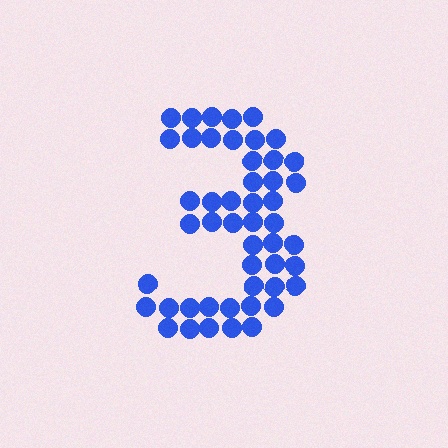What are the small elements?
The small elements are circles.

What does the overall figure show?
The overall figure shows the digit 3.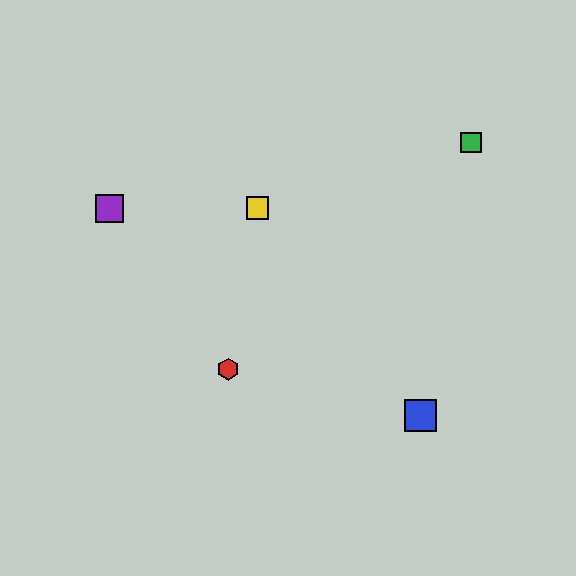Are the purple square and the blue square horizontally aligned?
No, the purple square is at y≈208 and the blue square is at y≈416.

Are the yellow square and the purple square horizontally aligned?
Yes, both are at y≈208.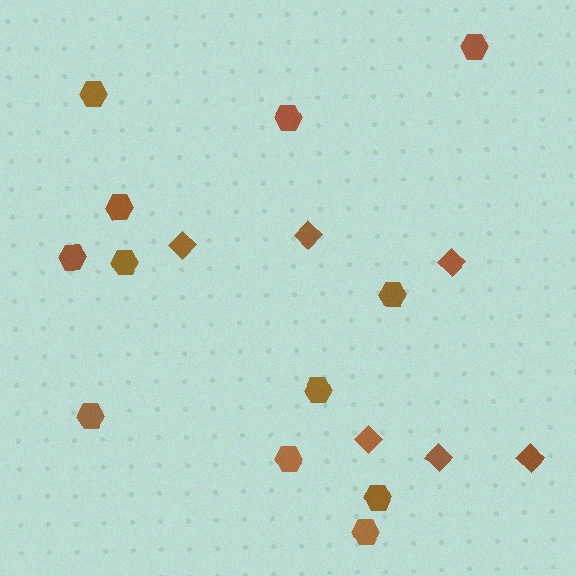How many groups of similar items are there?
There are 2 groups: one group of hexagons (12) and one group of diamonds (6).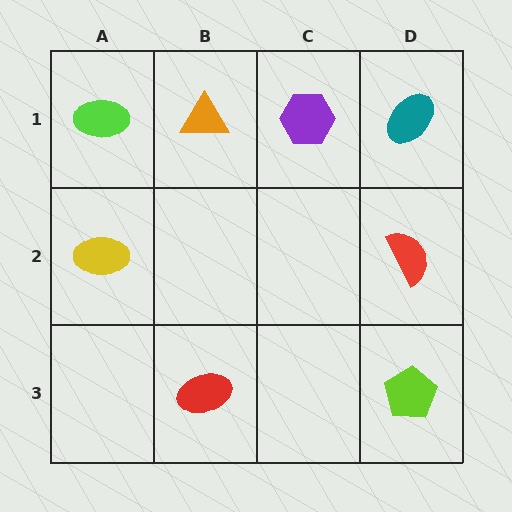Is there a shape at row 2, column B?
No, that cell is empty.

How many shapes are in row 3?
2 shapes.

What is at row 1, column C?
A purple hexagon.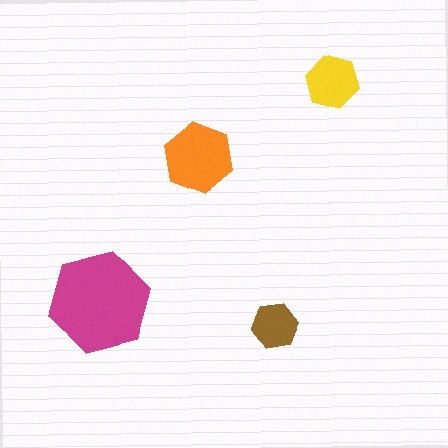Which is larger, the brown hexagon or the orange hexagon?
The orange one.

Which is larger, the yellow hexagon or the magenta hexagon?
The magenta one.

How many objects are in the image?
There are 4 objects in the image.